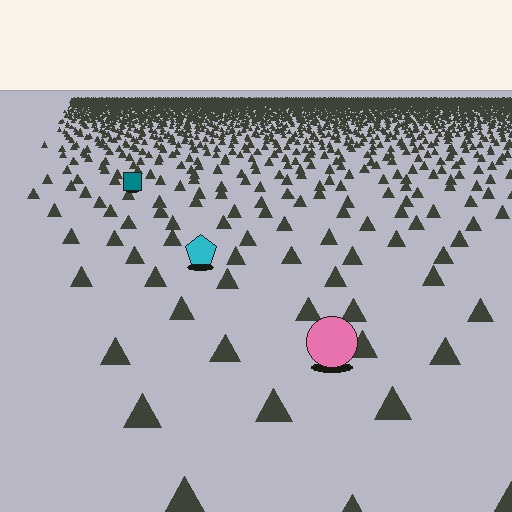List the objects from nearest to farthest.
From nearest to farthest: the pink circle, the cyan pentagon, the teal square.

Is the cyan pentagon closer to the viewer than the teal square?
Yes. The cyan pentagon is closer — you can tell from the texture gradient: the ground texture is coarser near it.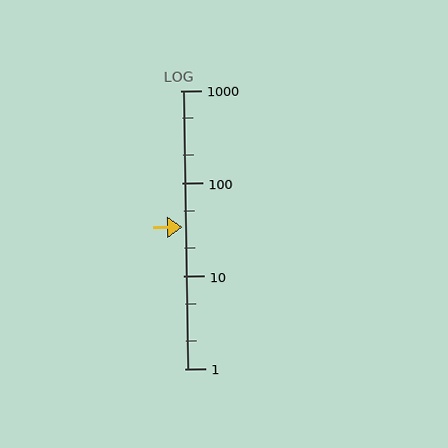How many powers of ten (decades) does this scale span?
The scale spans 3 decades, from 1 to 1000.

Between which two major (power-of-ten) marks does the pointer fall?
The pointer is between 10 and 100.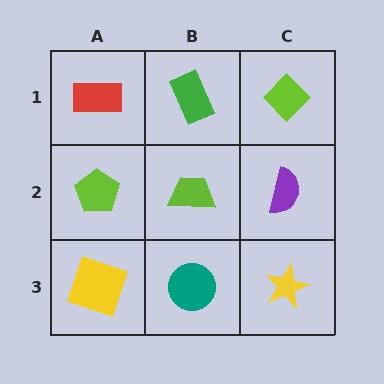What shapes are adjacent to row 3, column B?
A lime trapezoid (row 2, column B), a yellow square (row 3, column A), a yellow star (row 3, column C).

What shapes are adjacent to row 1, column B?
A lime trapezoid (row 2, column B), a red rectangle (row 1, column A), a lime diamond (row 1, column C).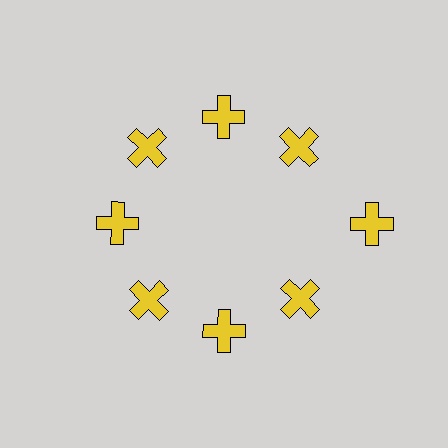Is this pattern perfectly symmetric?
No. The 8 yellow crosses are arranged in a ring, but one element near the 3 o'clock position is pushed outward from the center, breaking the 8-fold rotational symmetry.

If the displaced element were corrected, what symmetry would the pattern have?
It would have 8-fold rotational symmetry — the pattern would map onto itself every 45 degrees.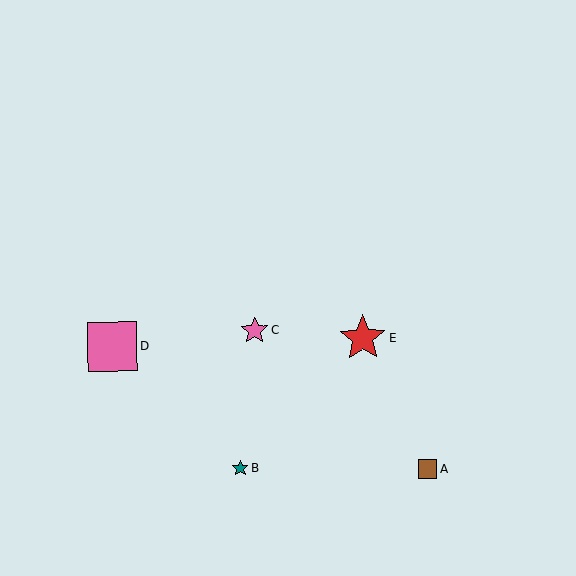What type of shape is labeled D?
Shape D is a pink square.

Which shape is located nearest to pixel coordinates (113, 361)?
The pink square (labeled D) at (113, 347) is nearest to that location.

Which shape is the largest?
The pink square (labeled D) is the largest.